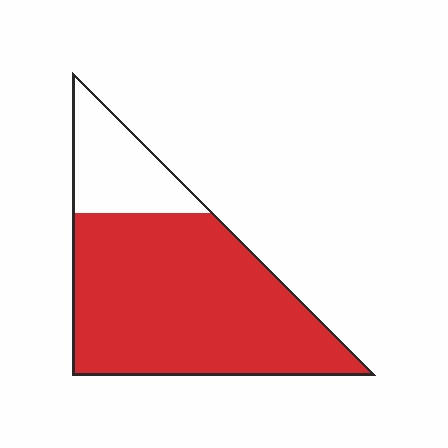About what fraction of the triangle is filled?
About four fifths (4/5).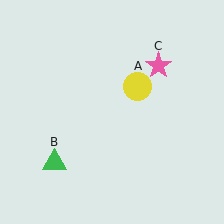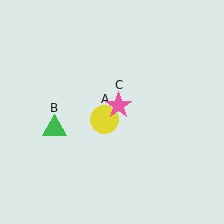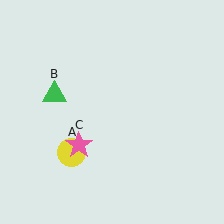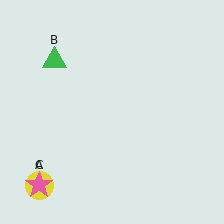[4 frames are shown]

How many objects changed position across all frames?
3 objects changed position: yellow circle (object A), green triangle (object B), pink star (object C).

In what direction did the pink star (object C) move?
The pink star (object C) moved down and to the left.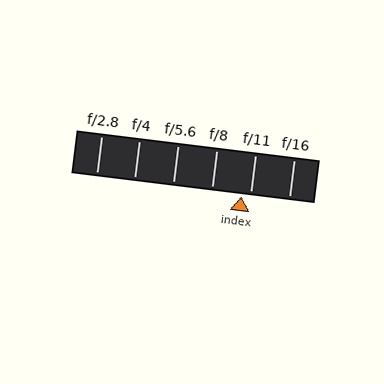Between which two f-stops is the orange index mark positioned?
The index mark is between f/8 and f/11.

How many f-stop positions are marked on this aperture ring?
There are 6 f-stop positions marked.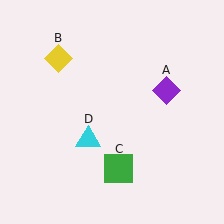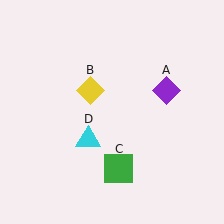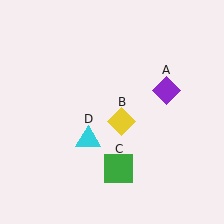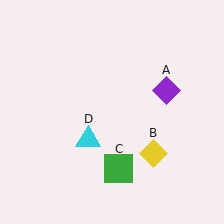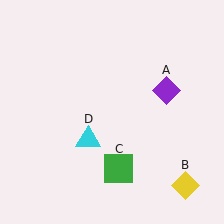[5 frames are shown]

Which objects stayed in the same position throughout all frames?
Purple diamond (object A) and green square (object C) and cyan triangle (object D) remained stationary.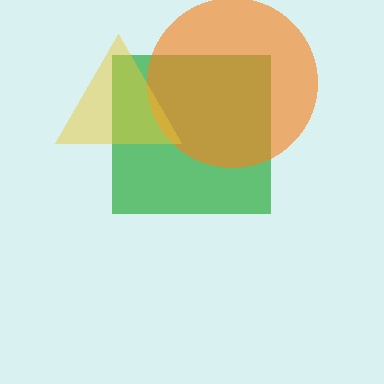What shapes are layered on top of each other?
The layered shapes are: a green square, an orange circle, a yellow triangle.